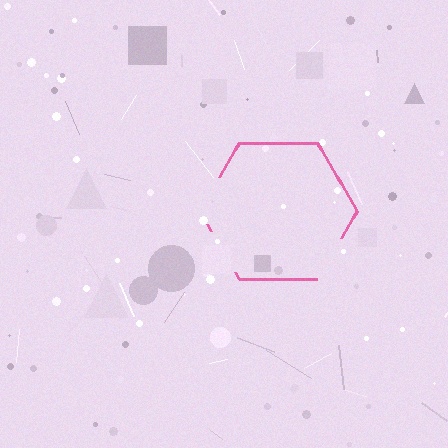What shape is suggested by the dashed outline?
The dashed outline suggests a hexagon.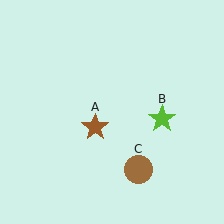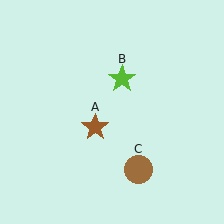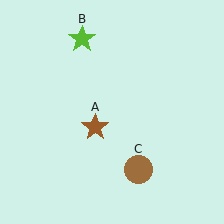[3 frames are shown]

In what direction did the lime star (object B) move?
The lime star (object B) moved up and to the left.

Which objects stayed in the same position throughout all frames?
Brown star (object A) and brown circle (object C) remained stationary.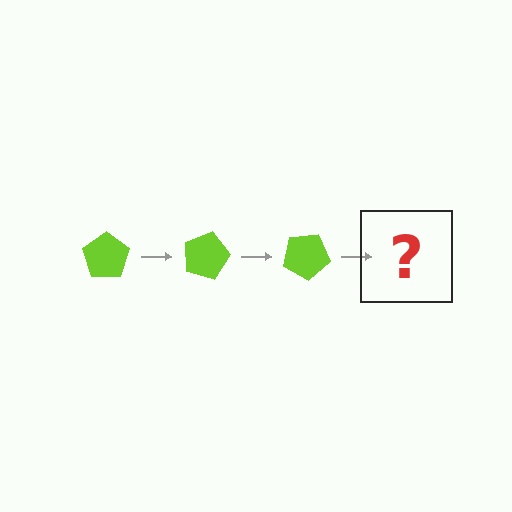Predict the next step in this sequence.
The next step is a lime pentagon rotated 45 degrees.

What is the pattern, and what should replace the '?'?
The pattern is that the pentagon rotates 15 degrees each step. The '?' should be a lime pentagon rotated 45 degrees.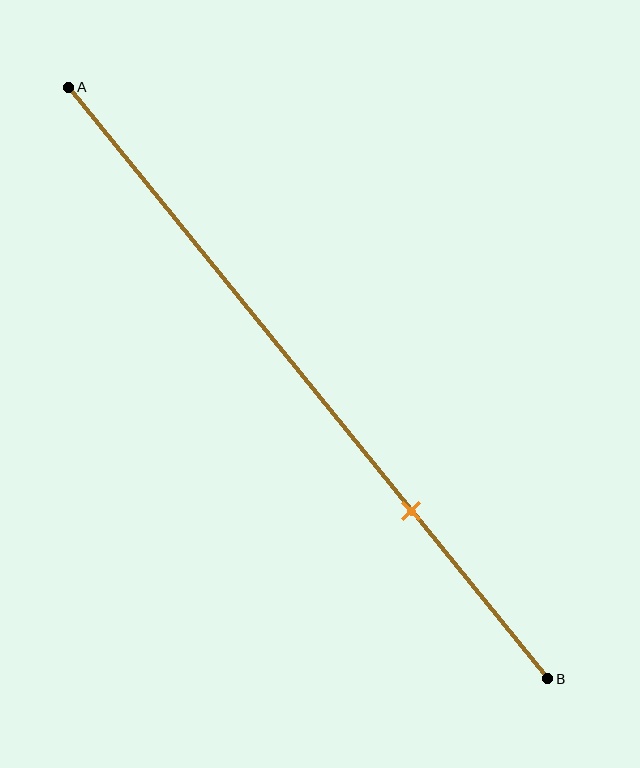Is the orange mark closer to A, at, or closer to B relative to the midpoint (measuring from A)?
The orange mark is closer to point B than the midpoint of segment AB.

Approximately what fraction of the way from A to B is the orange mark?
The orange mark is approximately 70% of the way from A to B.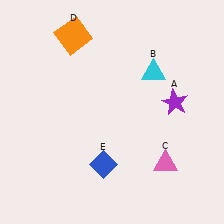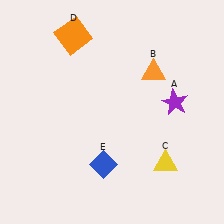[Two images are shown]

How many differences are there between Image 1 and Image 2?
There are 2 differences between the two images.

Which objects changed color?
B changed from cyan to orange. C changed from pink to yellow.